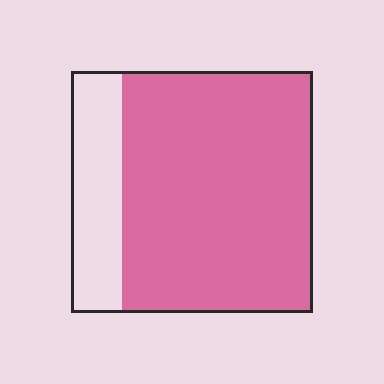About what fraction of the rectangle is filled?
About four fifths (4/5).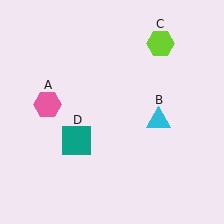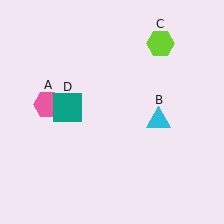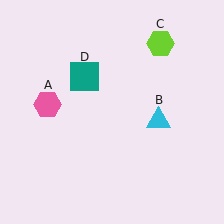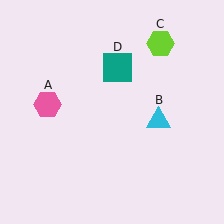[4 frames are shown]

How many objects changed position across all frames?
1 object changed position: teal square (object D).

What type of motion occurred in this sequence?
The teal square (object D) rotated clockwise around the center of the scene.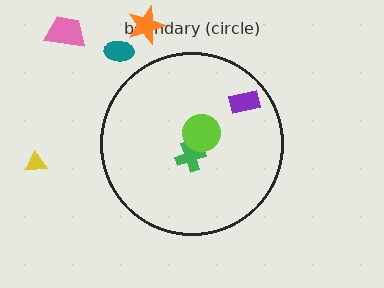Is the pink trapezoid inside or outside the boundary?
Outside.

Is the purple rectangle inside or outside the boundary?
Inside.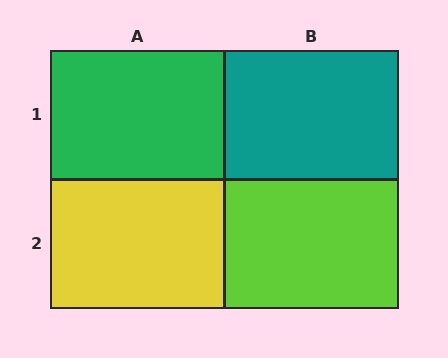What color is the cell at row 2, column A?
Yellow.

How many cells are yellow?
1 cell is yellow.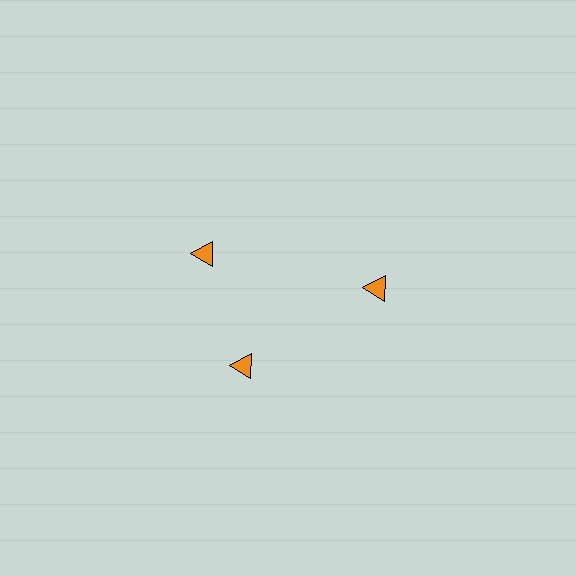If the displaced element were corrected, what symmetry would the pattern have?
It would have 3-fold rotational symmetry — the pattern would map onto itself every 120 degrees.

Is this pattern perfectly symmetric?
No. The 3 orange triangles are arranged in a ring, but one element near the 11 o'clock position is rotated out of alignment along the ring, breaking the 3-fold rotational symmetry.